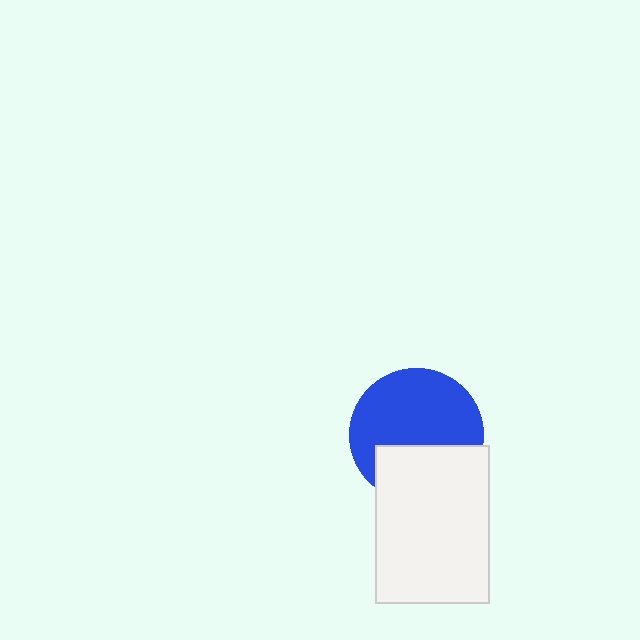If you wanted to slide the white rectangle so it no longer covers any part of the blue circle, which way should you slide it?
Slide it down — that is the most direct way to separate the two shapes.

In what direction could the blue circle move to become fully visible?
The blue circle could move up. That would shift it out from behind the white rectangle entirely.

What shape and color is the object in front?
The object in front is a white rectangle.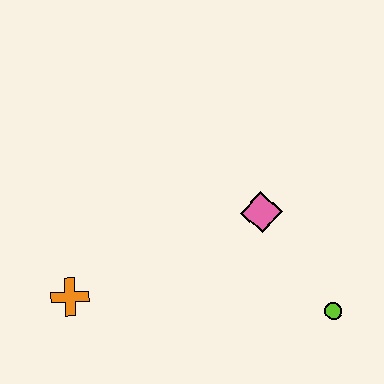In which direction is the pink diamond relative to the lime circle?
The pink diamond is above the lime circle.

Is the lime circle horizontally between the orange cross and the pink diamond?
No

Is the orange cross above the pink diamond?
No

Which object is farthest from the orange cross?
The lime circle is farthest from the orange cross.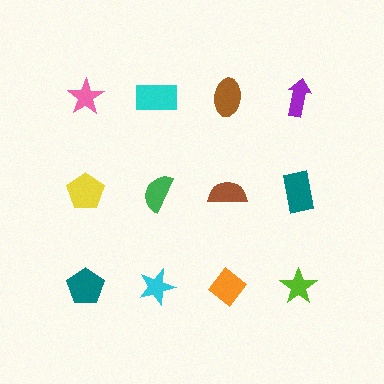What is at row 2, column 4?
A teal rectangle.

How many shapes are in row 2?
4 shapes.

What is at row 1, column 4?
A purple arrow.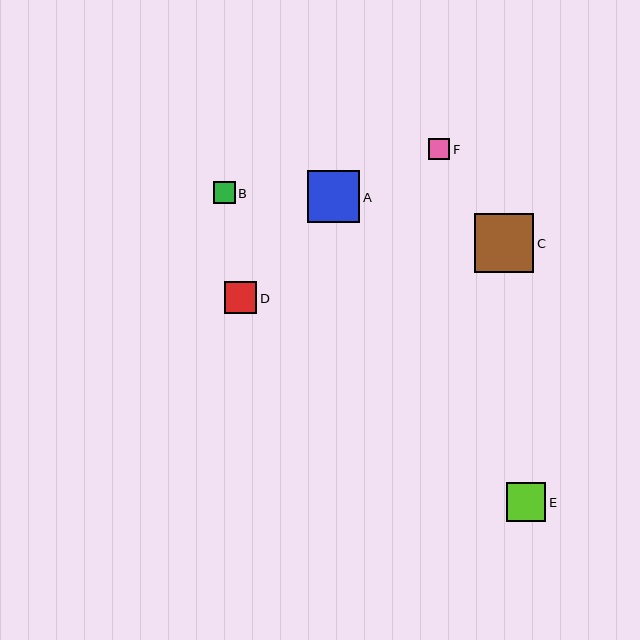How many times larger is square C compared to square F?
Square C is approximately 2.8 times the size of square F.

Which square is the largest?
Square C is the largest with a size of approximately 59 pixels.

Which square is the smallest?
Square F is the smallest with a size of approximately 21 pixels.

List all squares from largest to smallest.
From largest to smallest: C, A, E, D, B, F.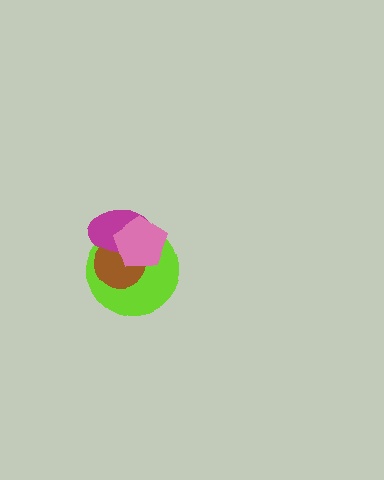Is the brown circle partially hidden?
Yes, it is partially covered by another shape.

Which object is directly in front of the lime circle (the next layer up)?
The brown circle is directly in front of the lime circle.